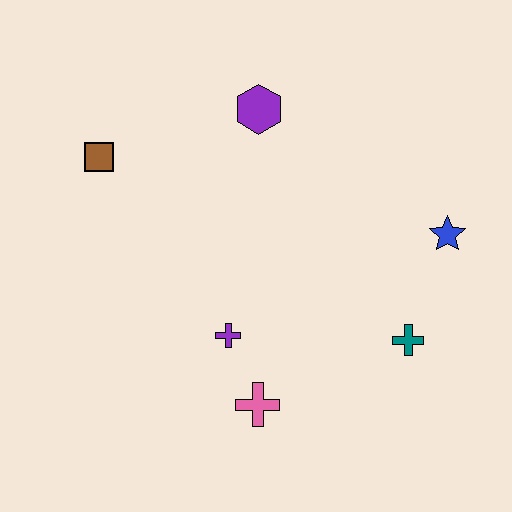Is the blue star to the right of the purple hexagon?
Yes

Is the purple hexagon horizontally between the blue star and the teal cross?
No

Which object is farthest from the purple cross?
The blue star is farthest from the purple cross.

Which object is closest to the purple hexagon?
The brown square is closest to the purple hexagon.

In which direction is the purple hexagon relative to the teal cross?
The purple hexagon is above the teal cross.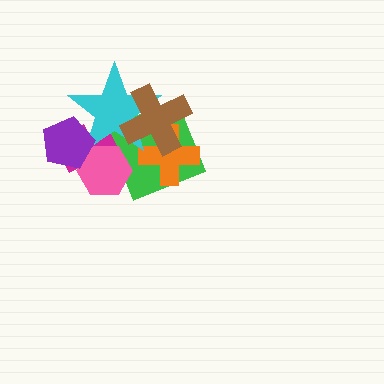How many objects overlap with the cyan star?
6 objects overlap with the cyan star.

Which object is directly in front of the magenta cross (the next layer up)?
The cyan star is directly in front of the magenta cross.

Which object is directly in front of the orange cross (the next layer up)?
The cyan star is directly in front of the orange cross.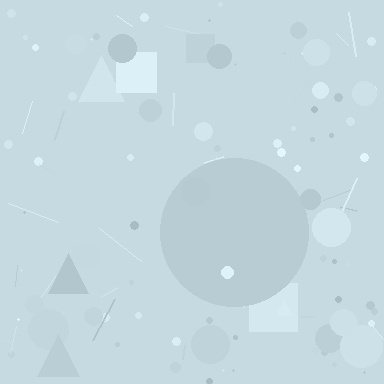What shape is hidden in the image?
A circle is hidden in the image.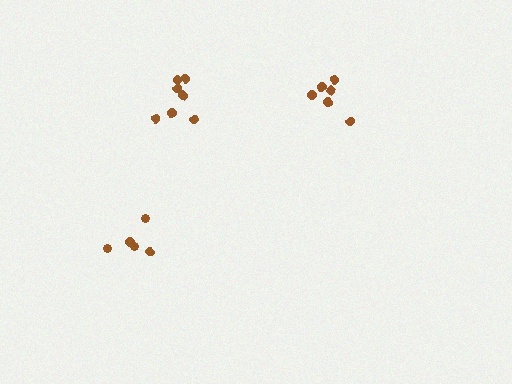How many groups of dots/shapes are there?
There are 3 groups.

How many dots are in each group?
Group 1: 6 dots, Group 2: 5 dots, Group 3: 7 dots (18 total).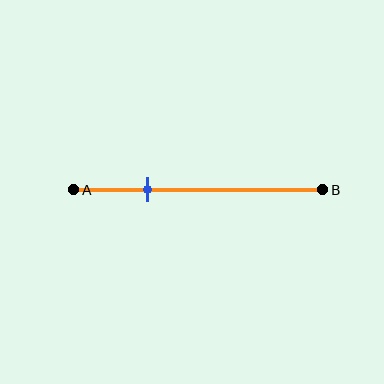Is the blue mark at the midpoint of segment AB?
No, the mark is at about 30% from A, not at the 50% midpoint.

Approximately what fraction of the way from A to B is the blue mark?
The blue mark is approximately 30% of the way from A to B.